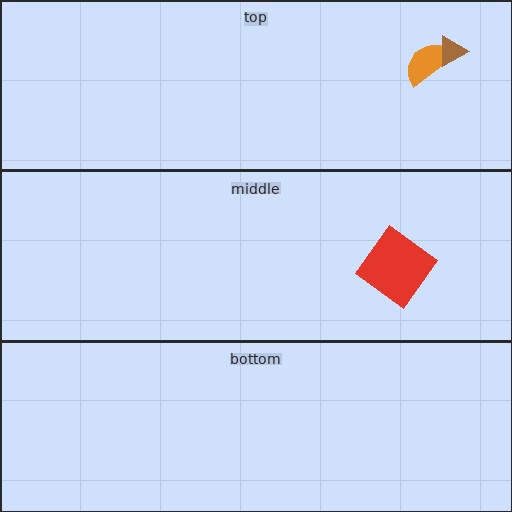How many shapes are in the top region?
2.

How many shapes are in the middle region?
1.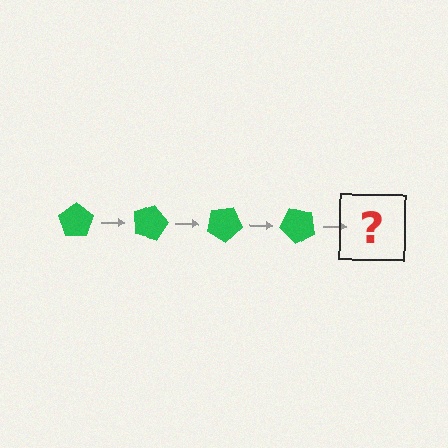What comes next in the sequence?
The next element should be a green pentagon rotated 60 degrees.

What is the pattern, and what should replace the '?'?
The pattern is that the pentagon rotates 15 degrees each step. The '?' should be a green pentagon rotated 60 degrees.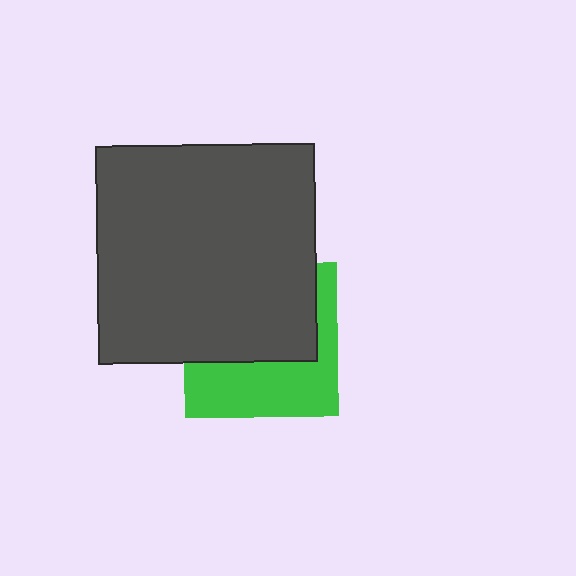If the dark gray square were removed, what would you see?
You would see the complete green square.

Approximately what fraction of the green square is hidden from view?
Roughly 55% of the green square is hidden behind the dark gray square.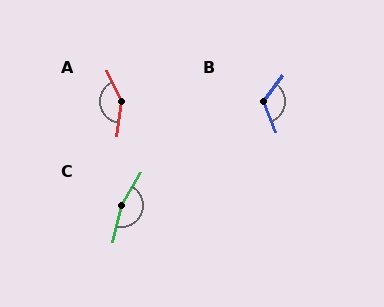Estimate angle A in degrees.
Approximately 147 degrees.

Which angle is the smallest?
B, at approximately 121 degrees.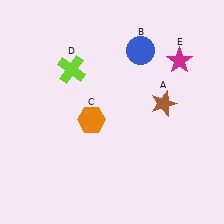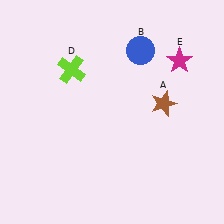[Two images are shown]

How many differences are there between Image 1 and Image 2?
There is 1 difference between the two images.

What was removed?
The orange hexagon (C) was removed in Image 2.